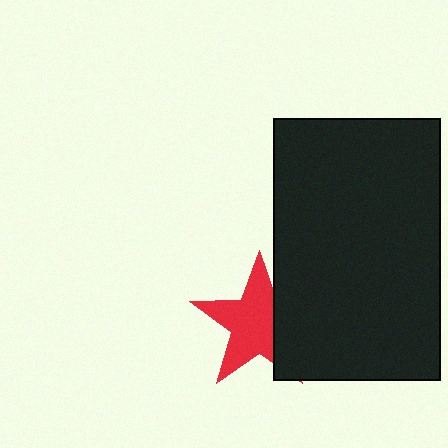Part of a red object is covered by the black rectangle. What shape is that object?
It is a star.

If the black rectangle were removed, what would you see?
You would see the complete red star.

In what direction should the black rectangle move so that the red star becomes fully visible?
The black rectangle should move right. That is the shortest direction to clear the overlap and leave the red star fully visible.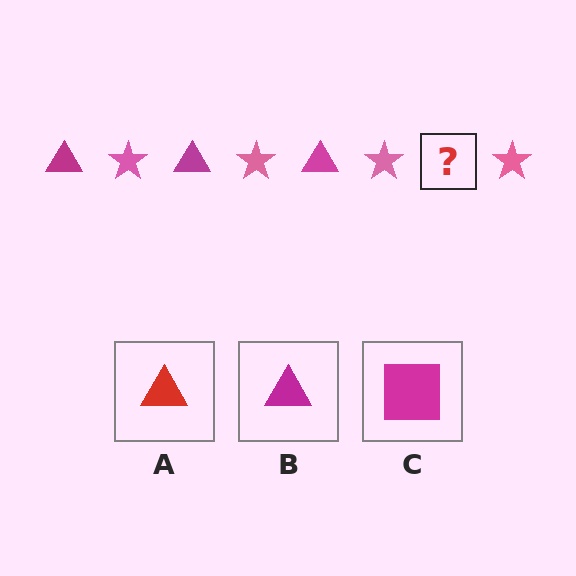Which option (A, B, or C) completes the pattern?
B.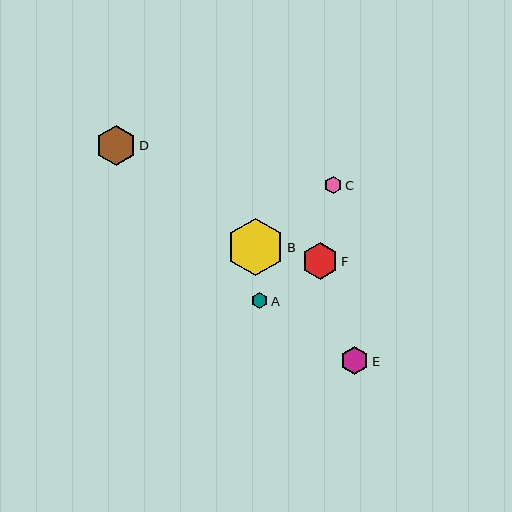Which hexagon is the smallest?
Hexagon A is the smallest with a size of approximately 16 pixels.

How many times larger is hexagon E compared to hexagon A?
Hexagon E is approximately 1.8 times the size of hexagon A.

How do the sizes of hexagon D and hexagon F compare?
Hexagon D and hexagon F are approximately the same size.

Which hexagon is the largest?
Hexagon B is the largest with a size of approximately 57 pixels.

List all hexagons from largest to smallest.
From largest to smallest: B, D, F, E, C, A.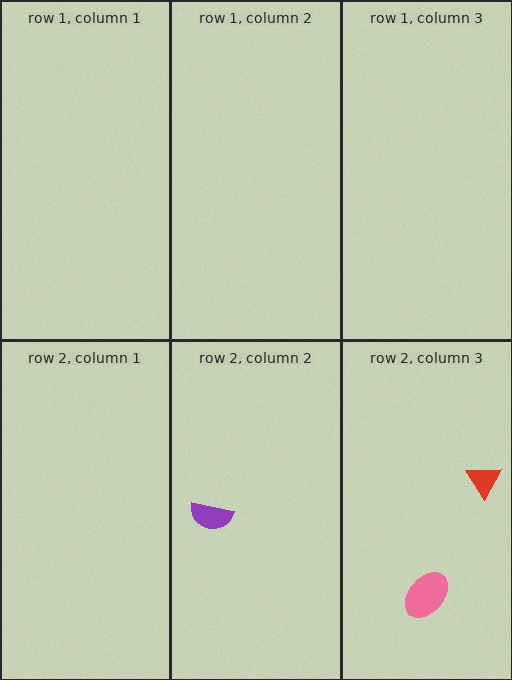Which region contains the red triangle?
The row 2, column 3 region.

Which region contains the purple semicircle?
The row 2, column 2 region.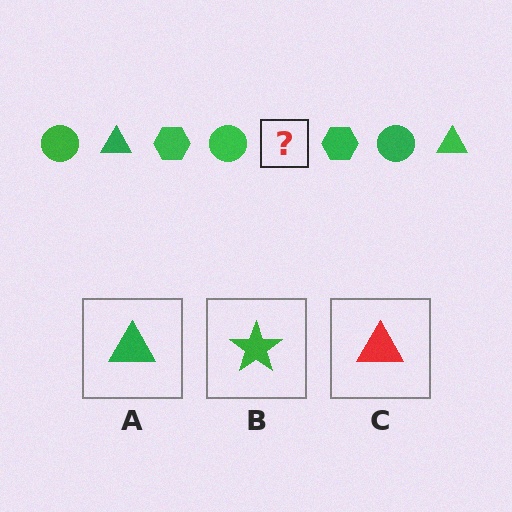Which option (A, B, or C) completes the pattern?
A.